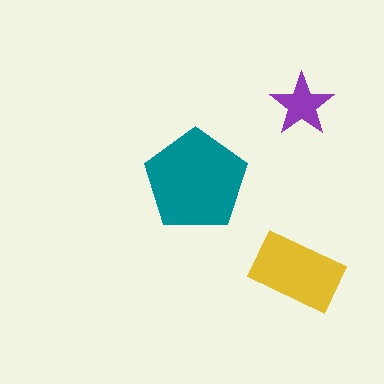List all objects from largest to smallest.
The teal pentagon, the yellow rectangle, the purple star.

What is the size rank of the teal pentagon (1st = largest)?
1st.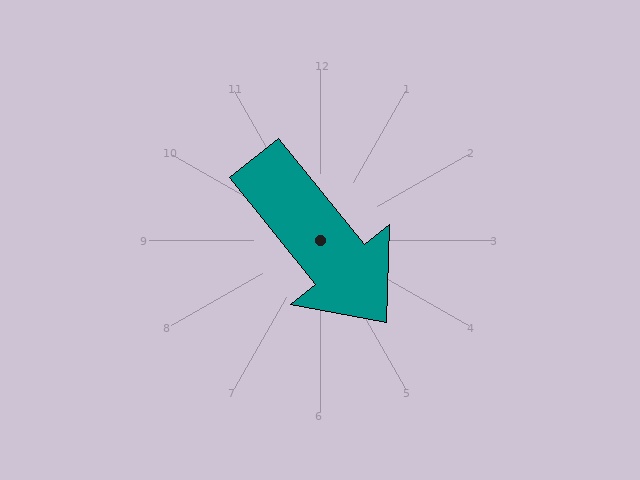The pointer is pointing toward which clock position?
Roughly 5 o'clock.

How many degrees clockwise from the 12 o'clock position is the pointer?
Approximately 141 degrees.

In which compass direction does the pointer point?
Southeast.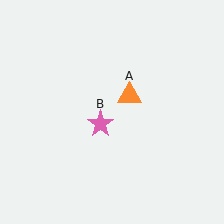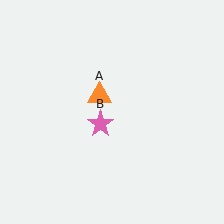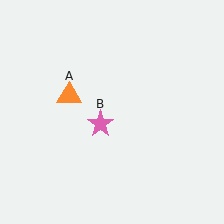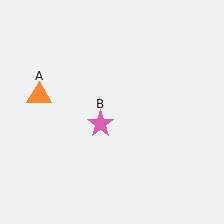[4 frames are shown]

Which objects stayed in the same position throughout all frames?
Pink star (object B) remained stationary.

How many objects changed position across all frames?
1 object changed position: orange triangle (object A).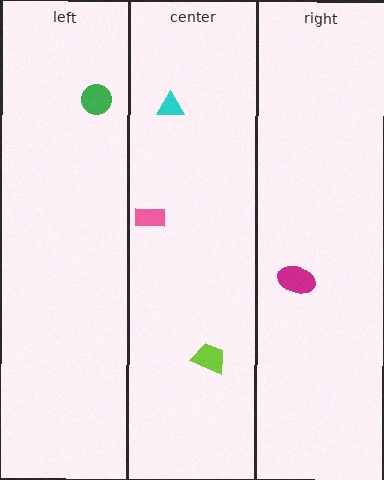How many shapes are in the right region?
1.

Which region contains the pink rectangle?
The center region.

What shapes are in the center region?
The pink rectangle, the lime trapezoid, the cyan triangle.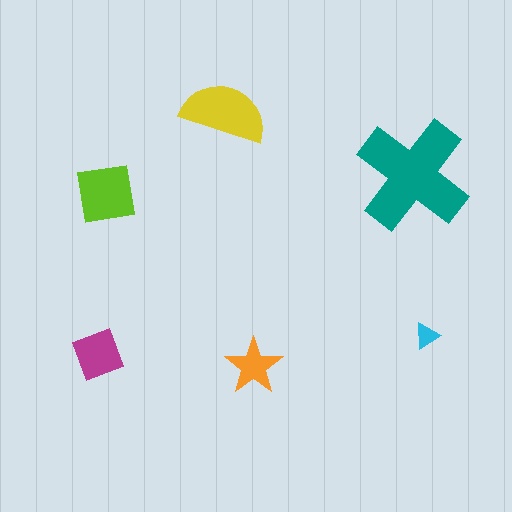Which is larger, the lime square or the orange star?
The lime square.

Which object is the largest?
The teal cross.